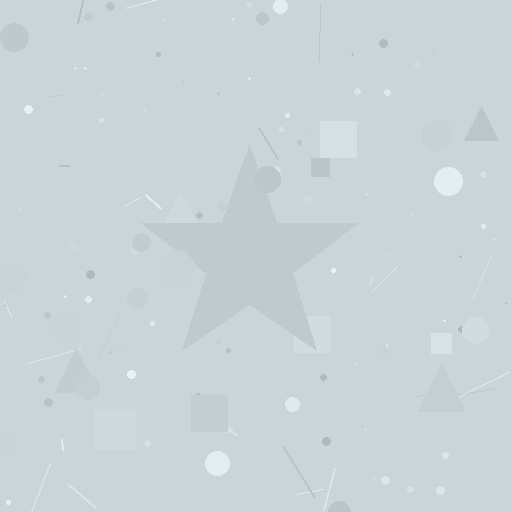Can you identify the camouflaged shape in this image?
The camouflaged shape is a star.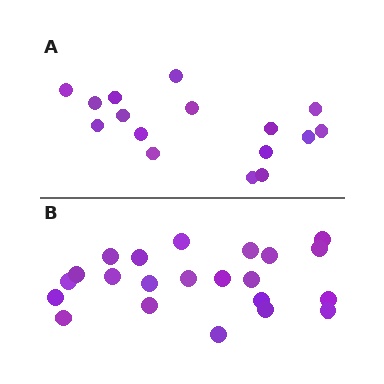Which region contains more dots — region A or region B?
Region B (the bottom region) has more dots.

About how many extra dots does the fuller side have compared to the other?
Region B has about 6 more dots than region A.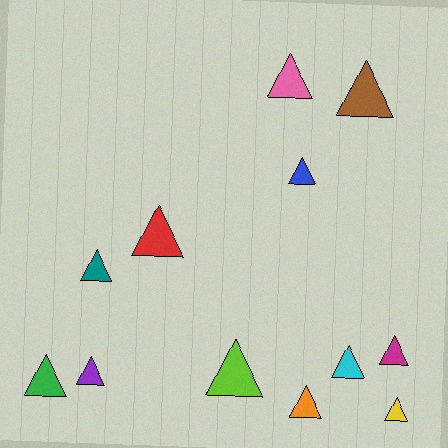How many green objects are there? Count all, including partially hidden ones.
There is 1 green object.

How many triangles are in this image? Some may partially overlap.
There are 12 triangles.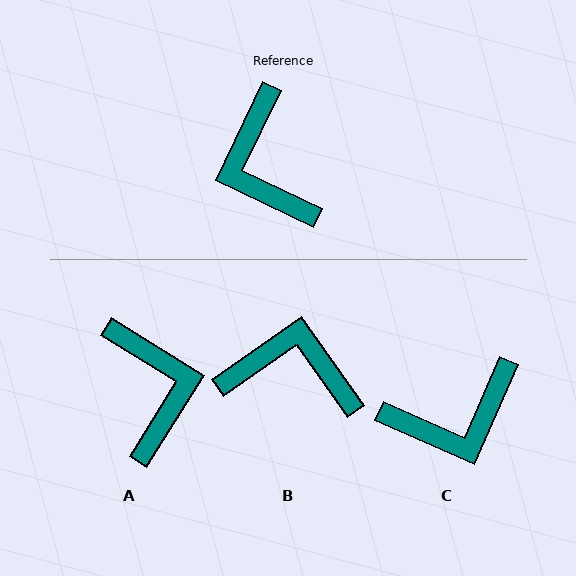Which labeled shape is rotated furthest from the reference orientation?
A, about 174 degrees away.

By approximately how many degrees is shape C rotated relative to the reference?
Approximately 92 degrees counter-clockwise.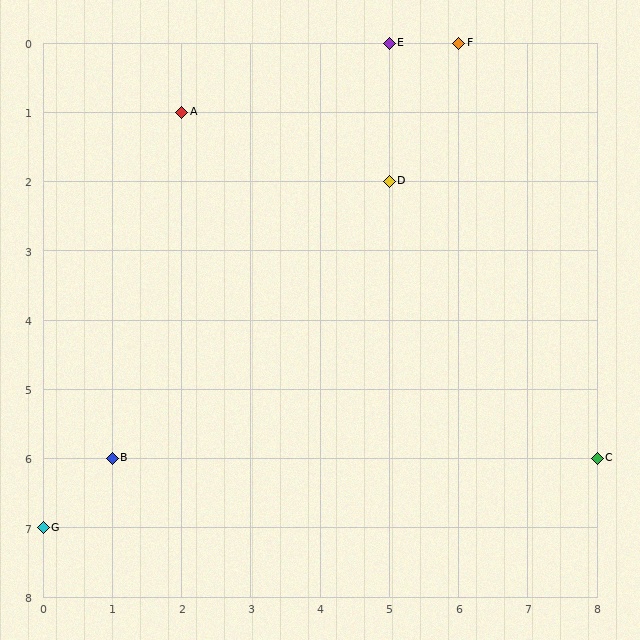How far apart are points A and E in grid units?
Points A and E are 3 columns and 1 row apart (about 3.2 grid units diagonally).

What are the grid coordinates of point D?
Point D is at grid coordinates (5, 2).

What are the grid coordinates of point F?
Point F is at grid coordinates (6, 0).